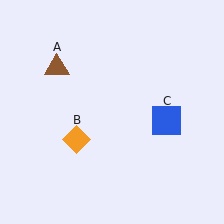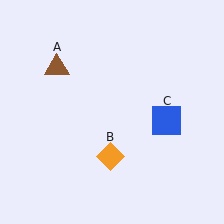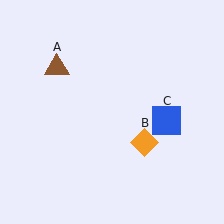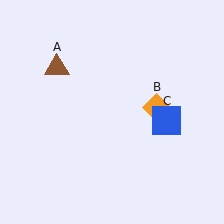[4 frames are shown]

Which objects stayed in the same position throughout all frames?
Brown triangle (object A) and blue square (object C) remained stationary.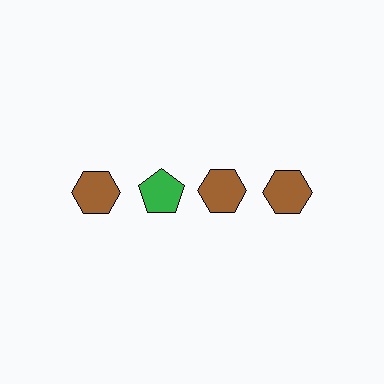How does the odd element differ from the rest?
It differs in both color (green instead of brown) and shape (pentagon instead of hexagon).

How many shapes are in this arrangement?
There are 4 shapes arranged in a grid pattern.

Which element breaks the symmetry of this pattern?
The green pentagon in the top row, second from left column breaks the symmetry. All other shapes are brown hexagons.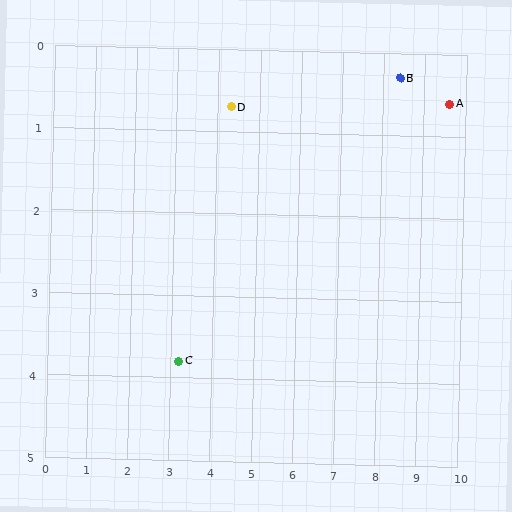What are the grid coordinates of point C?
Point C is at approximately (3.2, 3.8).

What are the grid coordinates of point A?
Point A is at approximately (9.6, 0.6).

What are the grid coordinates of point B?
Point B is at approximately (8.4, 0.3).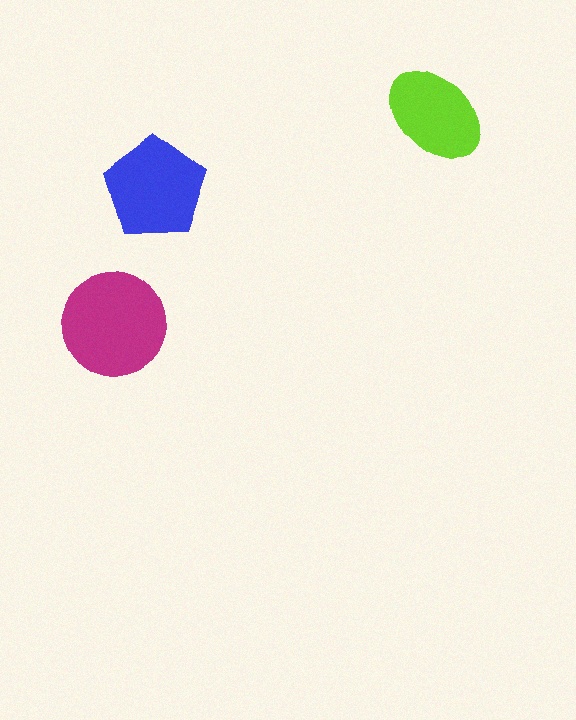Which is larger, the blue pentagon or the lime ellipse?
The blue pentagon.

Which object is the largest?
The magenta circle.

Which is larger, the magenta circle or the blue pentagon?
The magenta circle.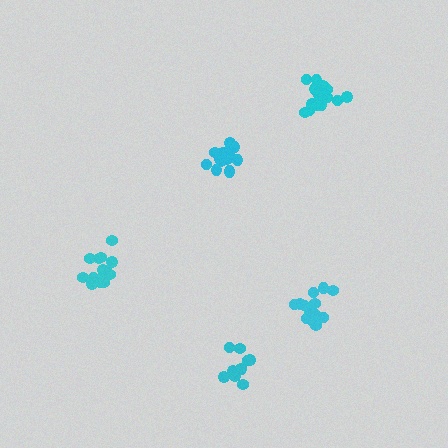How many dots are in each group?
Group 1: 16 dots, Group 2: 15 dots, Group 3: 15 dots, Group 4: 10 dots, Group 5: 15 dots (71 total).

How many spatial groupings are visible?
There are 5 spatial groupings.